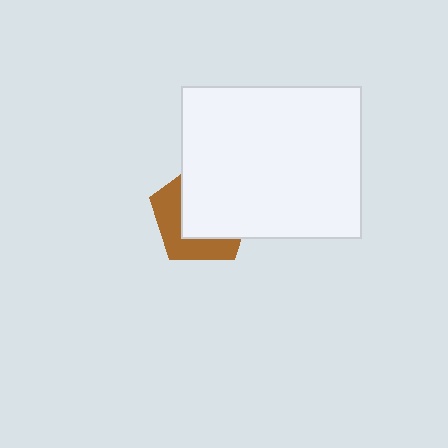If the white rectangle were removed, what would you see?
You would see the complete brown pentagon.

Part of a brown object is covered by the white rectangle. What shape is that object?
It is a pentagon.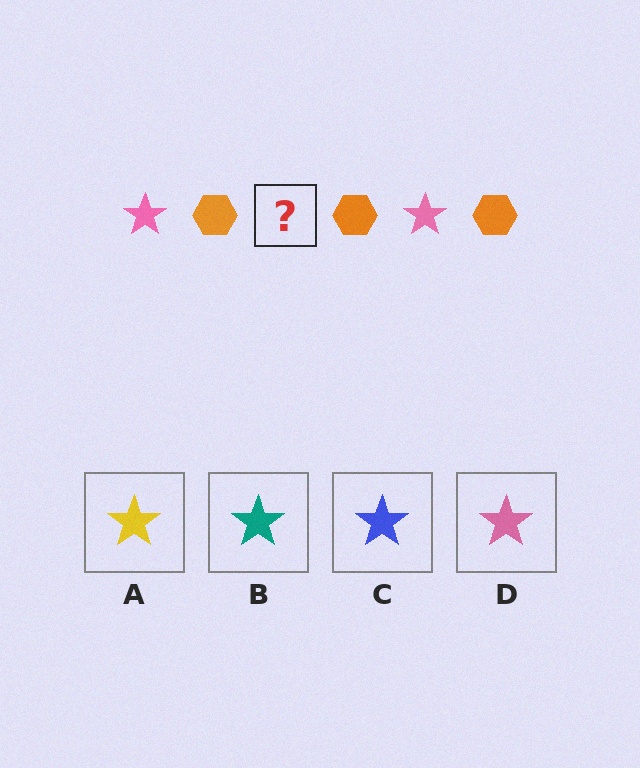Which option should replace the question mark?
Option D.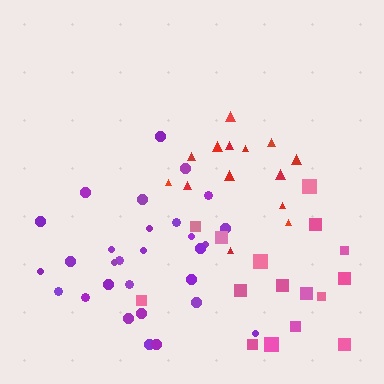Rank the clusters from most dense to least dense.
purple, red, pink.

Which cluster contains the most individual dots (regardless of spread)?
Purple (29).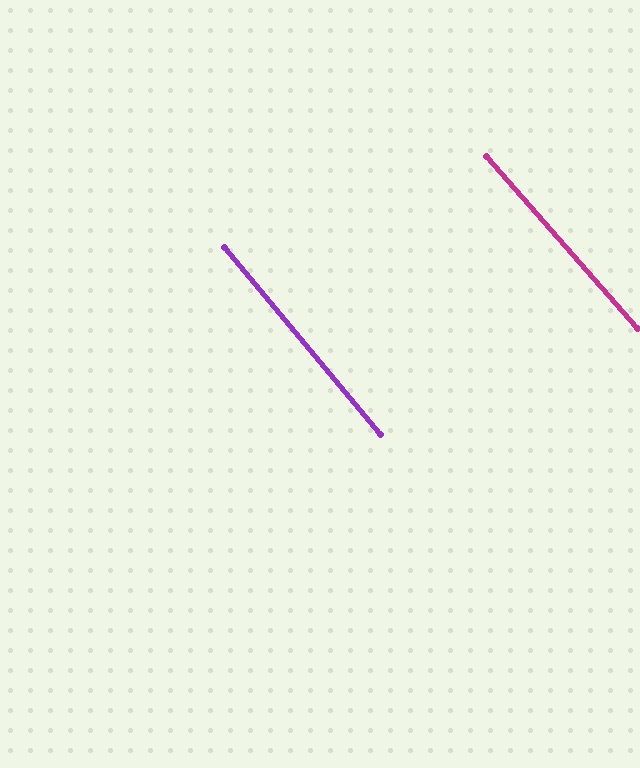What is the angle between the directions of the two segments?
Approximately 1 degree.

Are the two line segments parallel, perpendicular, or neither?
Parallel — their directions differ by only 1.3°.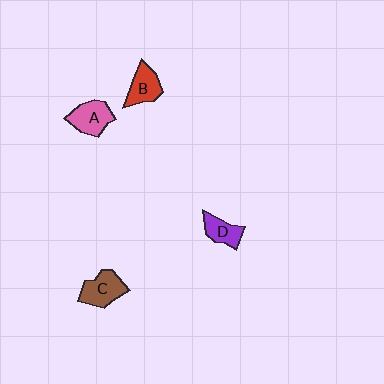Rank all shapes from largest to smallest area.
From largest to smallest: C (brown), A (pink), B (red), D (purple).